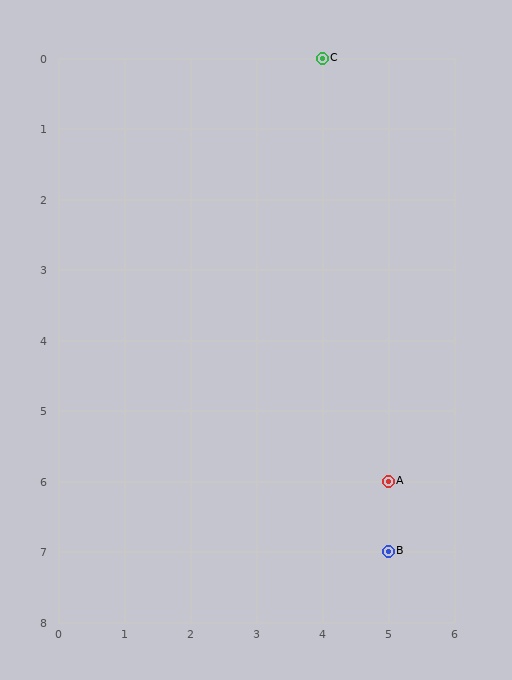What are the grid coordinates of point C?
Point C is at grid coordinates (4, 0).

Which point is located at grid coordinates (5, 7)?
Point B is at (5, 7).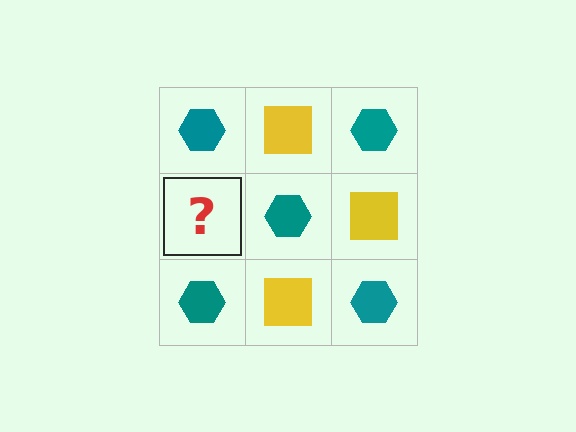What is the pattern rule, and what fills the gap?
The rule is that it alternates teal hexagon and yellow square in a checkerboard pattern. The gap should be filled with a yellow square.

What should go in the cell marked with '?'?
The missing cell should contain a yellow square.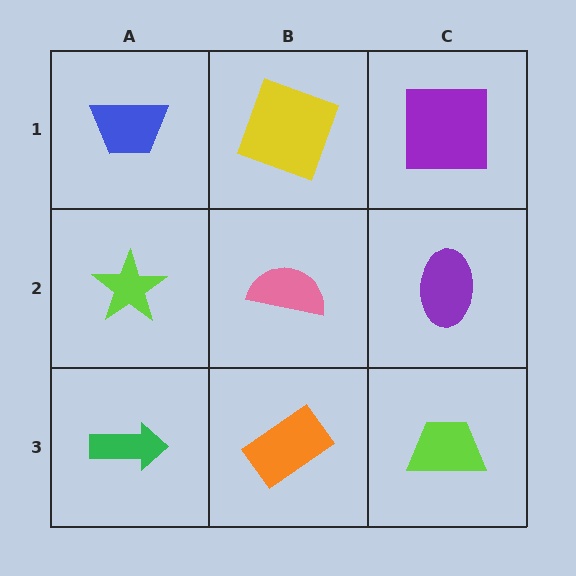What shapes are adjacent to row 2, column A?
A blue trapezoid (row 1, column A), a green arrow (row 3, column A), a pink semicircle (row 2, column B).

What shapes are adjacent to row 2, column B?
A yellow square (row 1, column B), an orange rectangle (row 3, column B), a lime star (row 2, column A), a purple ellipse (row 2, column C).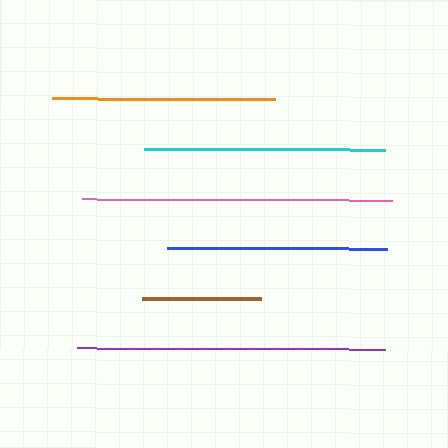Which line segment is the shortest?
The brown line is the shortest at approximately 119 pixels.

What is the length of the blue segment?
The blue segment is approximately 220 pixels long.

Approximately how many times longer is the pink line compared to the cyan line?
The pink line is approximately 1.3 times the length of the cyan line.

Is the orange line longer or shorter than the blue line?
The orange line is longer than the blue line.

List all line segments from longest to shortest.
From longest to shortest: pink, purple, cyan, orange, blue, brown.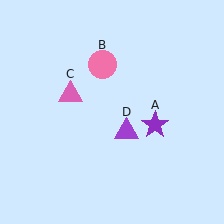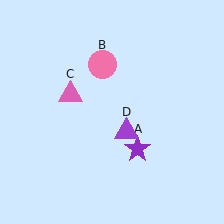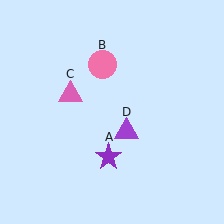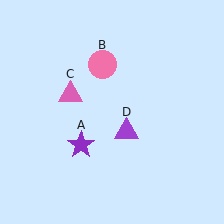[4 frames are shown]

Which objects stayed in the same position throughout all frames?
Pink circle (object B) and pink triangle (object C) and purple triangle (object D) remained stationary.